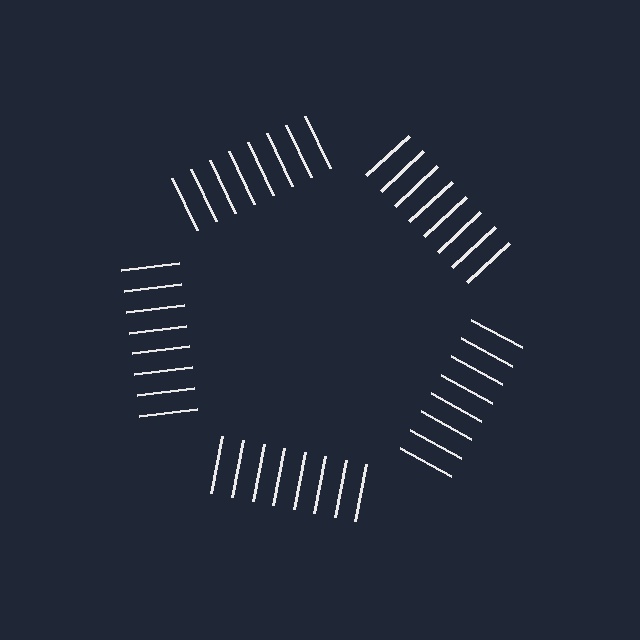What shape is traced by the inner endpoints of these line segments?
An illusory pentagon — the line segments terminate on its edges but no continuous stroke is drawn.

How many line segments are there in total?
40 — 8 along each of the 5 edges.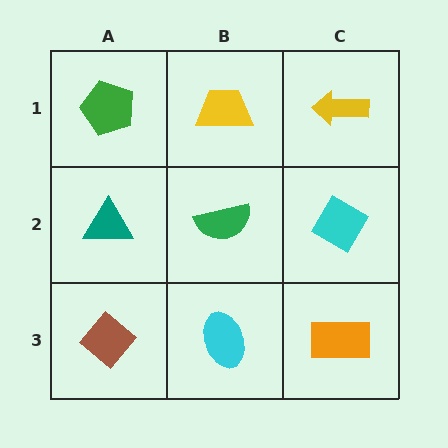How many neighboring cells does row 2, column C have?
3.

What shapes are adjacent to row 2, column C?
A yellow arrow (row 1, column C), an orange rectangle (row 3, column C), a green semicircle (row 2, column B).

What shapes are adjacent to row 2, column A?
A green pentagon (row 1, column A), a brown diamond (row 3, column A), a green semicircle (row 2, column B).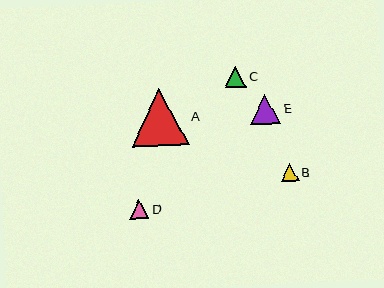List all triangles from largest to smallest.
From largest to smallest: A, E, C, D, B.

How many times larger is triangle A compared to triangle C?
Triangle A is approximately 2.7 times the size of triangle C.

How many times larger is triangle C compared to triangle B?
Triangle C is approximately 1.2 times the size of triangle B.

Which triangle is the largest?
Triangle A is the largest with a size of approximately 57 pixels.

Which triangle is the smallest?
Triangle B is the smallest with a size of approximately 18 pixels.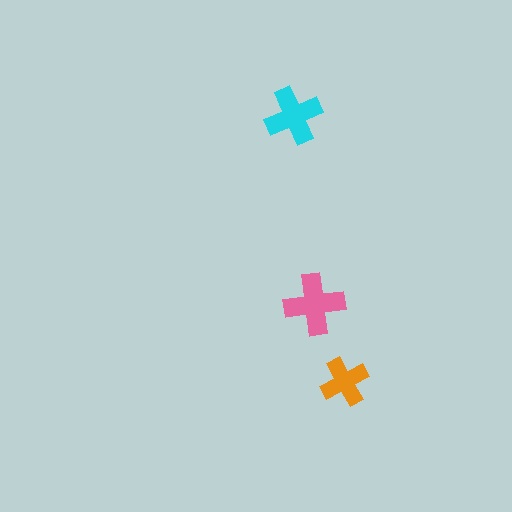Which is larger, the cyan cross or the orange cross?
The cyan one.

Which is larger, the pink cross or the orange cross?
The pink one.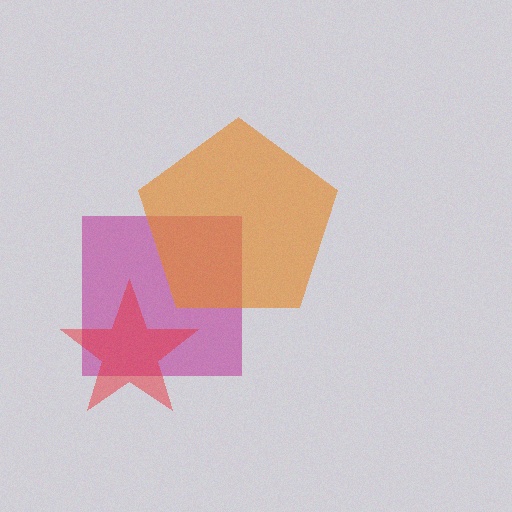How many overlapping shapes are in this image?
There are 3 overlapping shapes in the image.